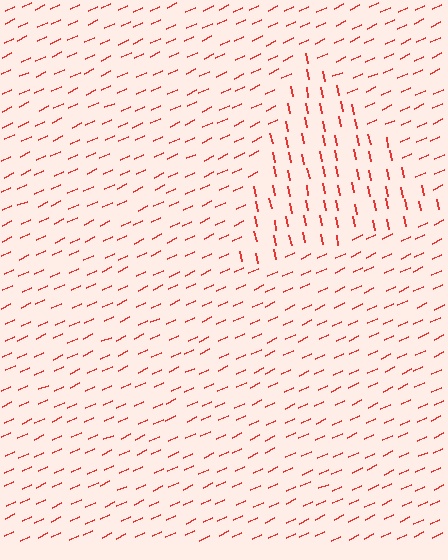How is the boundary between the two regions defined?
The boundary is defined purely by a change in line orientation (approximately 76 degrees difference). All lines are the same color and thickness.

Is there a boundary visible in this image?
Yes, there is a texture boundary formed by a change in line orientation.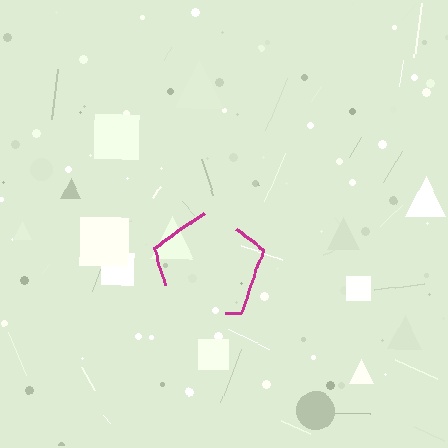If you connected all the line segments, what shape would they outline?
They would outline a pentagon.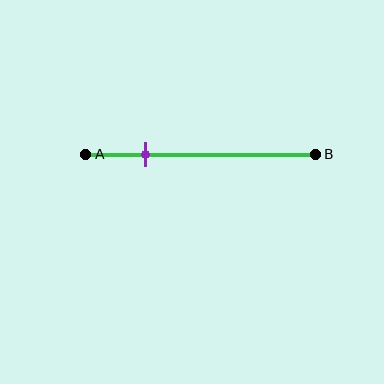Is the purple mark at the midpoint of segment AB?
No, the mark is at about 25% from A, not at the 50% midpoint.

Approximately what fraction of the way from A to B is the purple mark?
The purple mark is approximately 25% of the way from A to B.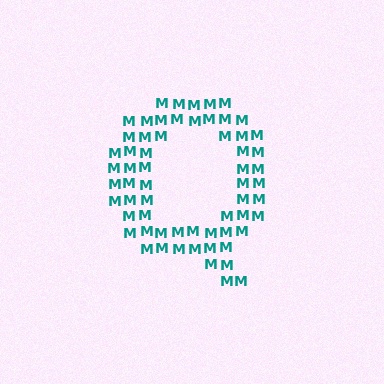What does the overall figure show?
The overall figure shows the letter Q.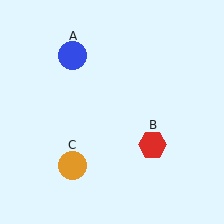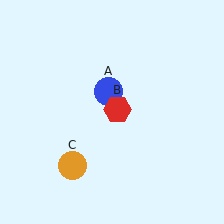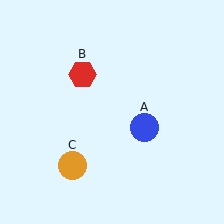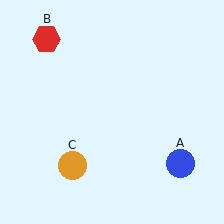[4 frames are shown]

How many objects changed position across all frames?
2 objects changed position: blue circle (object A), red hexagon (object B).